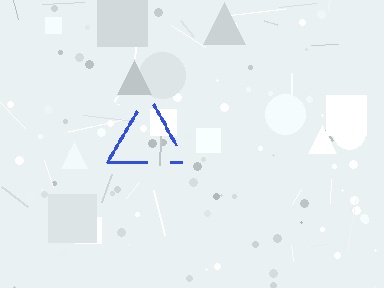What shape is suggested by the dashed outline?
The dashed outline suggests a triangle.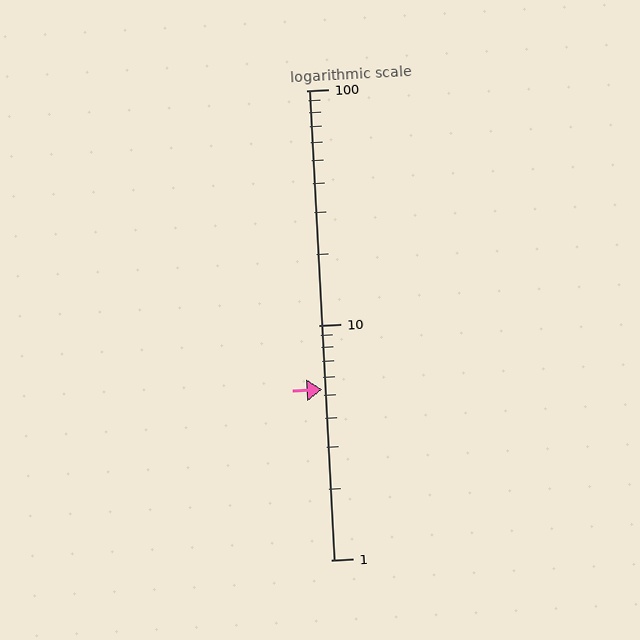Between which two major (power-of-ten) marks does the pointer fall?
The pointer is between 1 and 10.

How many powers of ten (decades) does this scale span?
The scale spans 2 decades, from 1 to 100.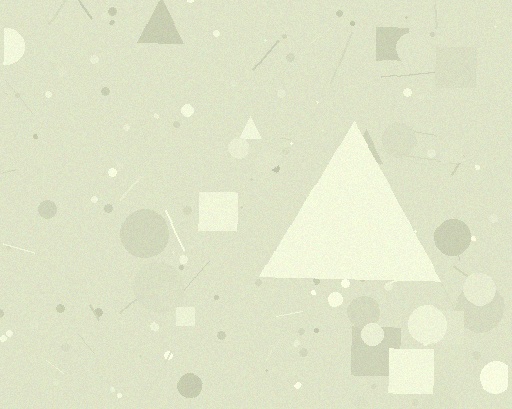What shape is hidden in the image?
A triangle is hidden in the image.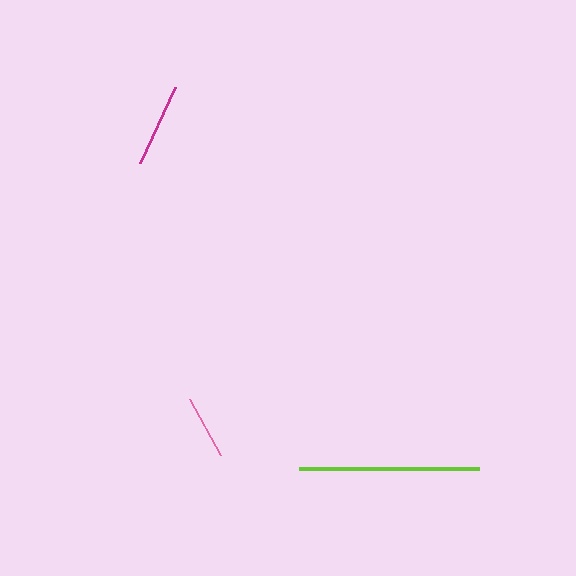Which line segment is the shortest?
The pink line is the shortest at approximately 65 pixels.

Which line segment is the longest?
The lime line is the longest at approximately 180 pixels.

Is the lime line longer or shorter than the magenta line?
The lime line is longer than the magenta line.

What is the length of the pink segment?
The pink segment is approximately 65 pixels long.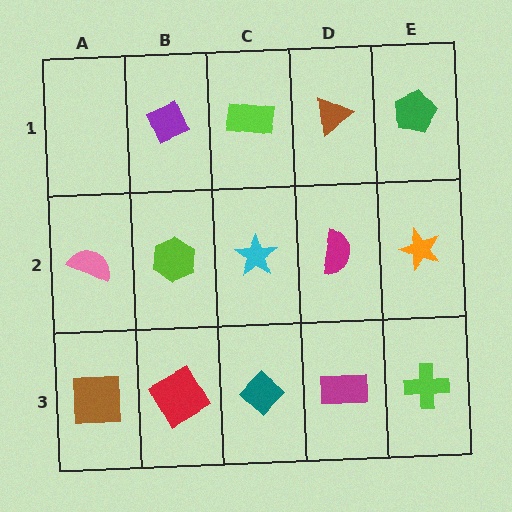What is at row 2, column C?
A cyan star.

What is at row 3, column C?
A teal diamond.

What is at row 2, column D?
A magenta semicircle.